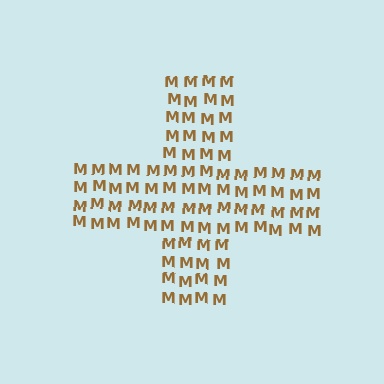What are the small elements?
The small elements are letter M's.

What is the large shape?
The large shape is a cross.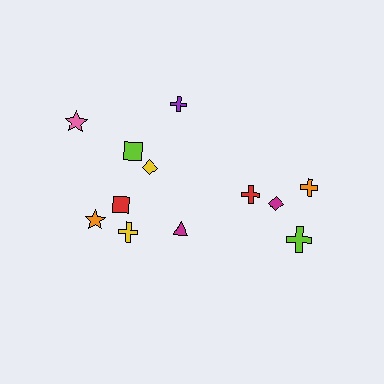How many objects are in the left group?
There are 8 objects.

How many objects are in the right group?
There are 4 objects.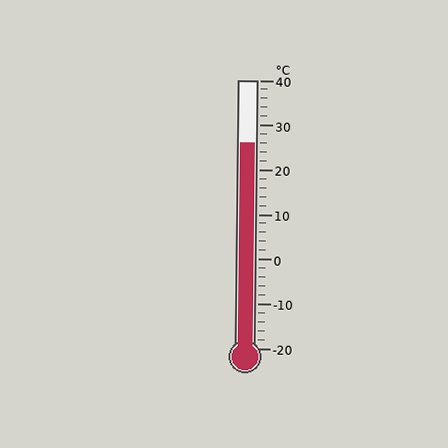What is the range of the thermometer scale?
The thermometer scale ranges from -20°C to 40°C.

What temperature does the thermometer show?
The thermometer shows approximately 26°C.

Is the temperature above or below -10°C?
The temperature is above -10°C.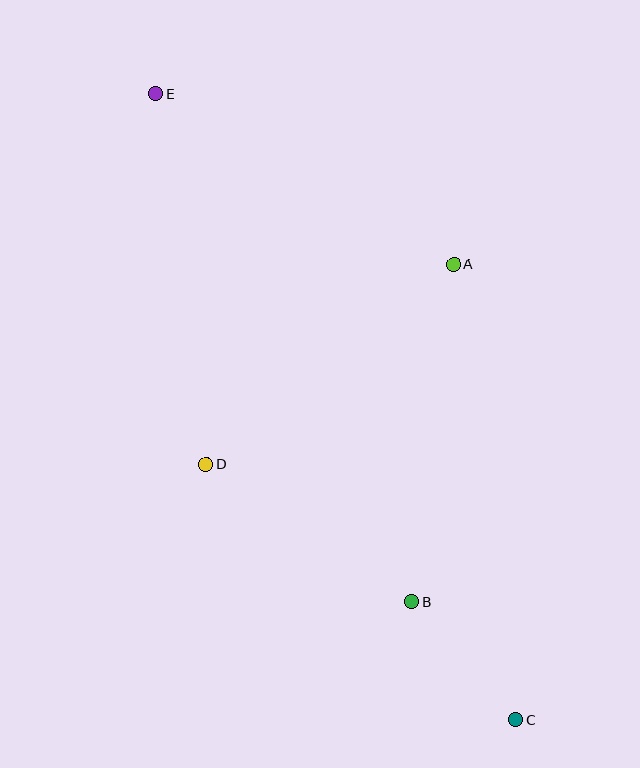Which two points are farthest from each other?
Points C and E are farthest from each other.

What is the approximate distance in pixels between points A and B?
The distance between A and B is approximately 341 pixels.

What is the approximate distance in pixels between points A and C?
The distance between A and C is approximately 460 pixels.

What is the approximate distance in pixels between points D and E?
The distance between D and E is approximately 374 pixels.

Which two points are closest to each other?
Points B and C are closest to each other.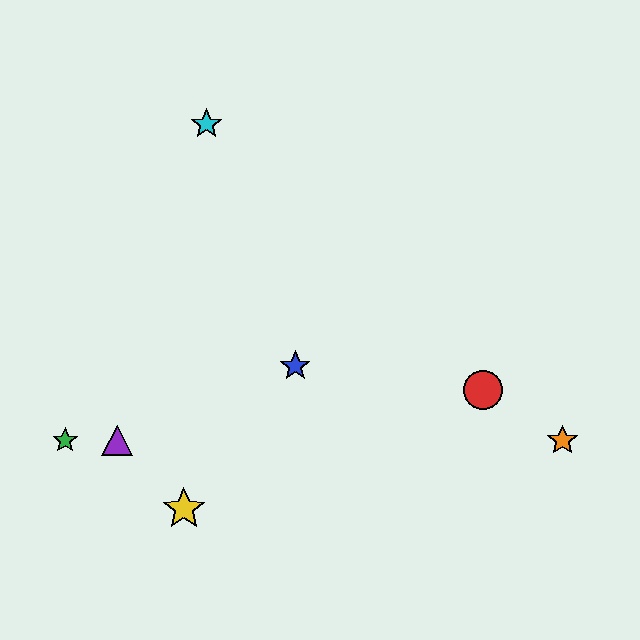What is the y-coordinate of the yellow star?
The yellow star is at y≈509.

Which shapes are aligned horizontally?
The green star, the purple triangle, the orange star are aligned horizontally.